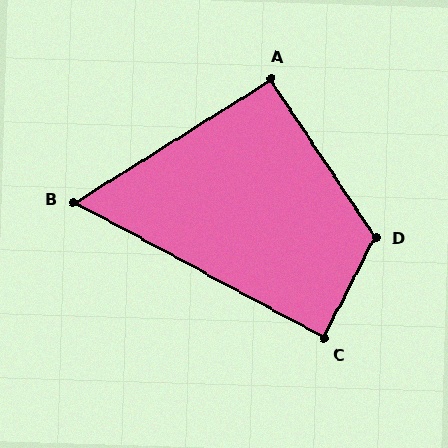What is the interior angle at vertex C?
Approximately 89 degrees (approximately right).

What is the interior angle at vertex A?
Approximately 91 degrees (approximately right).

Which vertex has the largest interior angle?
D, at approximately 119 degrees.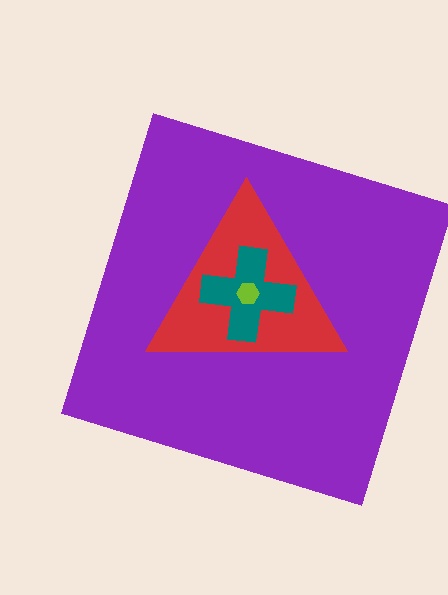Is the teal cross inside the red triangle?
Yes.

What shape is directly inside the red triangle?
The teal cross.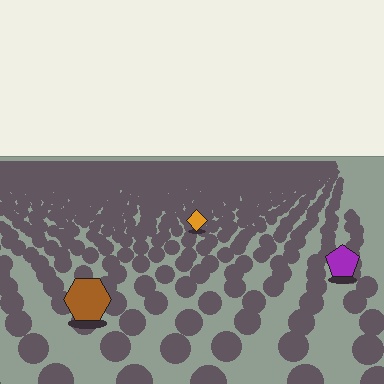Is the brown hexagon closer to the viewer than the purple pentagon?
Yes. The brown hexagon is closer — you can tell from the texture gradient: the ground texture is coarser near it.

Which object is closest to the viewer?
The brown hexagon is closest. The texture marks near it are larger and more spread out.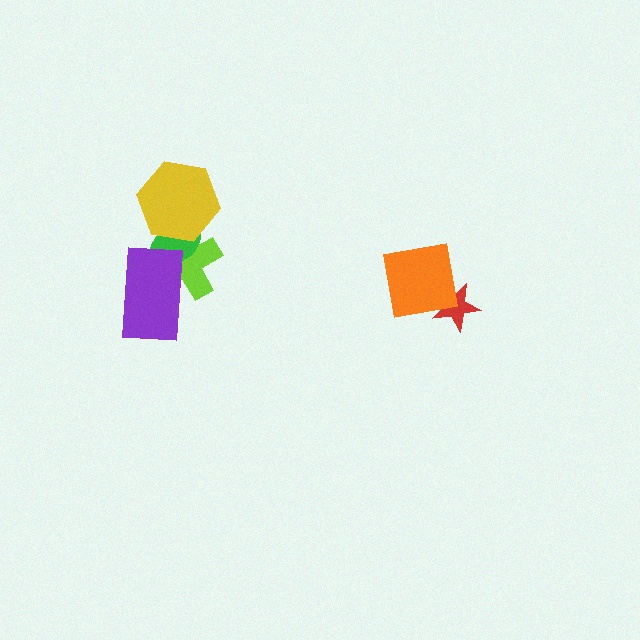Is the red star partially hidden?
Yes, it is partially covered by another shape.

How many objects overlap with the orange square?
1 object overlaps with the orange square.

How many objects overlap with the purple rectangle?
2 objects overlap with the purple rectangle.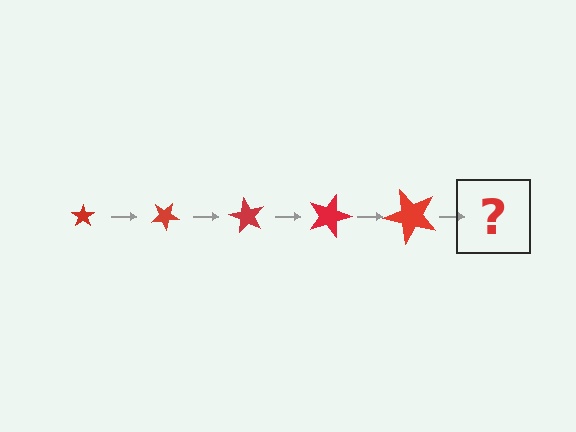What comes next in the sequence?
The next element should be a star, larger than the previous one and rotated 150 degrees from the start.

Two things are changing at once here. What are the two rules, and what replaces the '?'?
The two rules are that the star grows larger each step and it rotates 30 degrees each step. The '?' should be a star, larger than the previous one and rotated 150 degrees from the start.